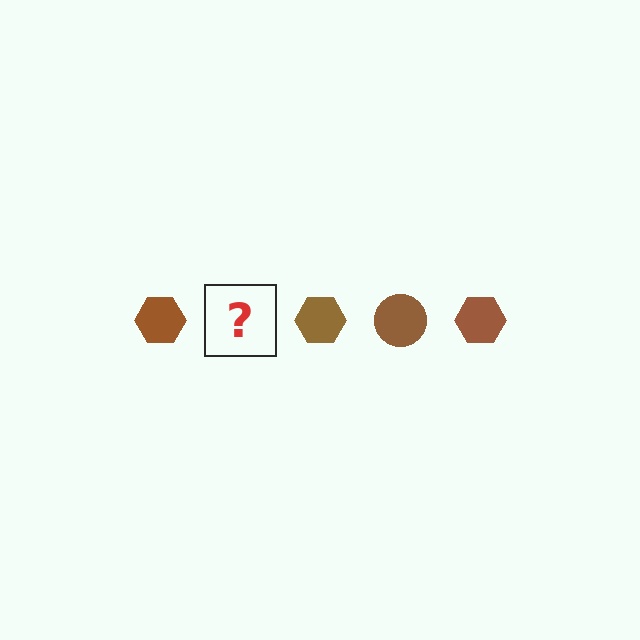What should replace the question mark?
The question mark should be replaced with a brown circle.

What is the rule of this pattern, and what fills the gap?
The rule is that the pattern cycles through hexagon, circle shapes in brown. The gap should be filled with a brown circle.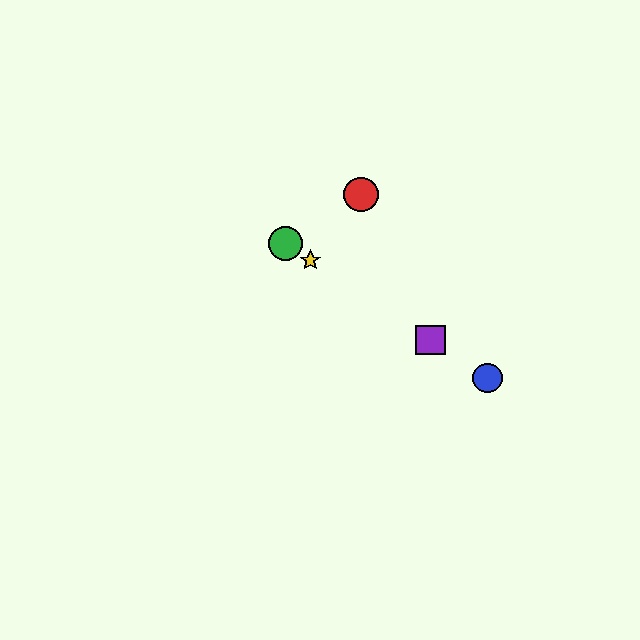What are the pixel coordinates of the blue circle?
The blue circle is at (487, 378).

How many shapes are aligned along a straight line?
4 shapes (the blue circle, the green circle, the yellow star, the purple square) are aligned along a straight line.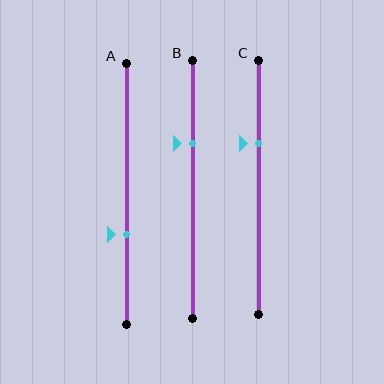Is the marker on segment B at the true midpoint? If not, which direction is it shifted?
No, the marker on segment B is shifted upward by about 18% of the segment length.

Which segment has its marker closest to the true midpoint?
Segment A has its marker closest to the true midpoint.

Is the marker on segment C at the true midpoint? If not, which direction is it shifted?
No, the marker on segment C is shifted upward by about 17% of the segment length.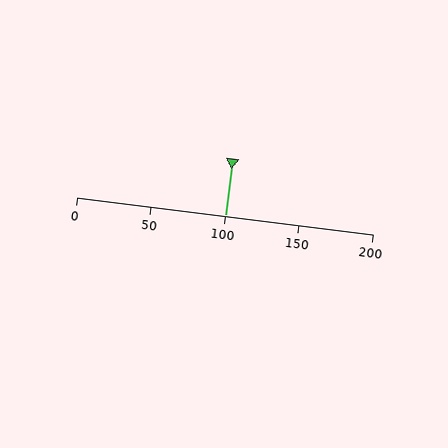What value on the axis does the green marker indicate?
The marker indicates approximately 100.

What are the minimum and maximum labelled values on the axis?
The axis runs from 0 to 200.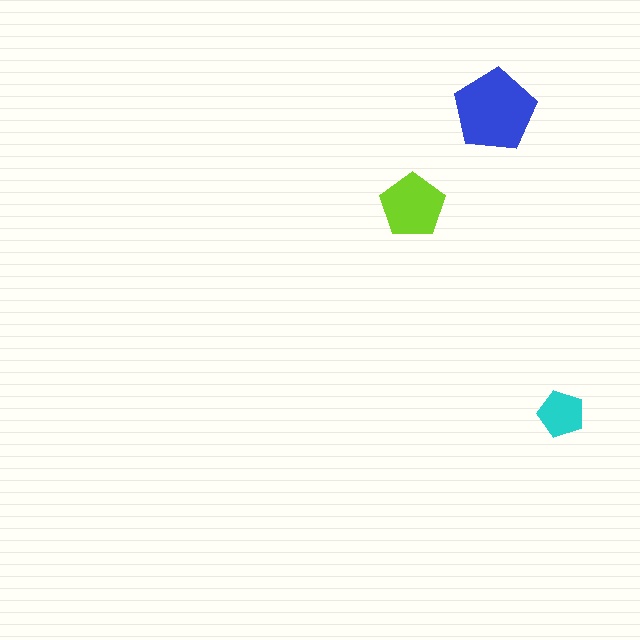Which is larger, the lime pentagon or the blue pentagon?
The blue one.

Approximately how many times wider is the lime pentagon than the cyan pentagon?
About 1.5 times wider.